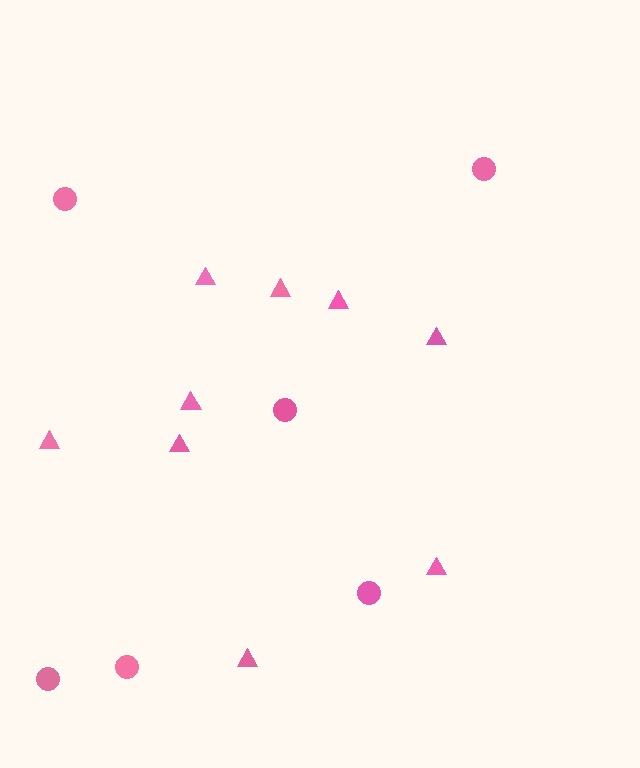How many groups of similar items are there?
There are 2 groups: one group of triangles (9) and one group of circles (6).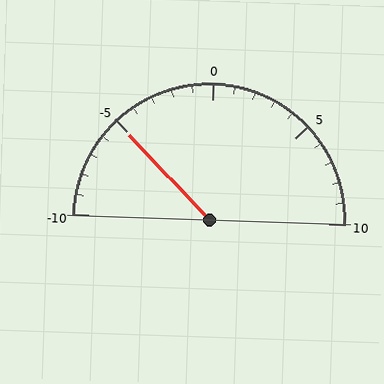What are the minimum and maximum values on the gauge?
The gauge ranges from -10 to 10.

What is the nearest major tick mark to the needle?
The nearest major tick mark is -5.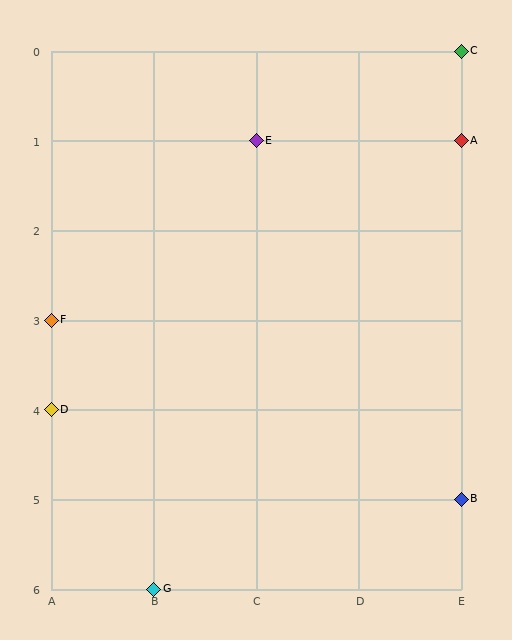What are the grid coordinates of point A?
Point A is at grid coordinates (E, 1).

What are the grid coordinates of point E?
Point E is at grid coordinates (C, 1).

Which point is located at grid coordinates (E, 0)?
Point C is at (E, 0).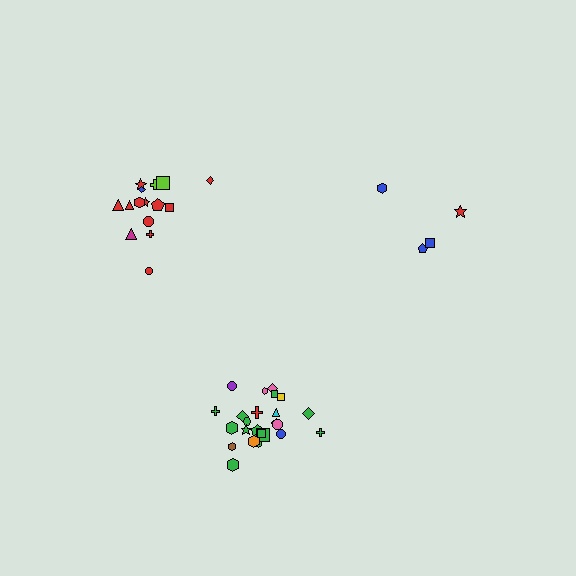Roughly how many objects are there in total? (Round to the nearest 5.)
Roughly 45 objects in total.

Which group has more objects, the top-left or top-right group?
The top-left group.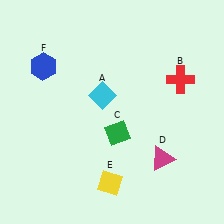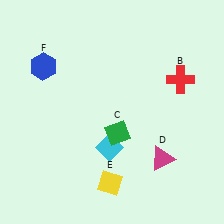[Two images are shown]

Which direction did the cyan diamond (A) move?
The cyan diamond (A) moved down.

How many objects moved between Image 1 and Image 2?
1 object moved between the two images.